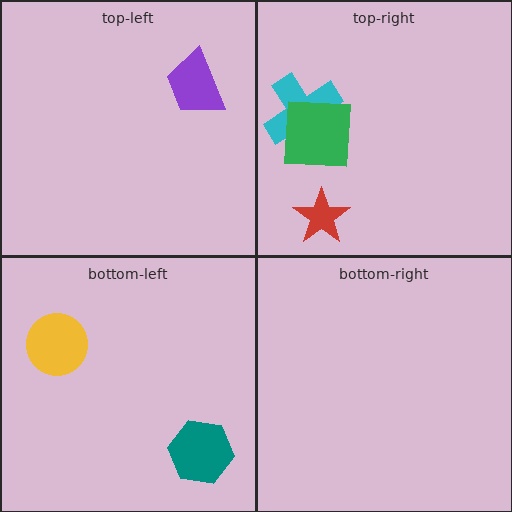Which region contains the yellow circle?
The bottom-left region.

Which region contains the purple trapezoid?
The top-left region.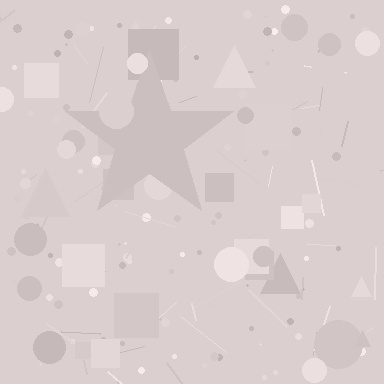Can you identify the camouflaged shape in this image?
The camouflaged shape is a star.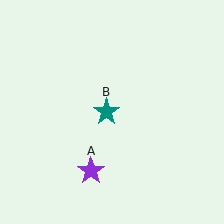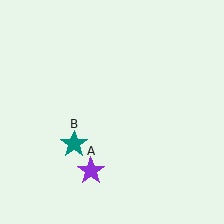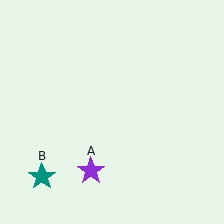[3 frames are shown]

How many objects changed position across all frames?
1 object changed position: teal star (object B).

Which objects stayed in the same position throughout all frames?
Purple star (object A) remained stationary.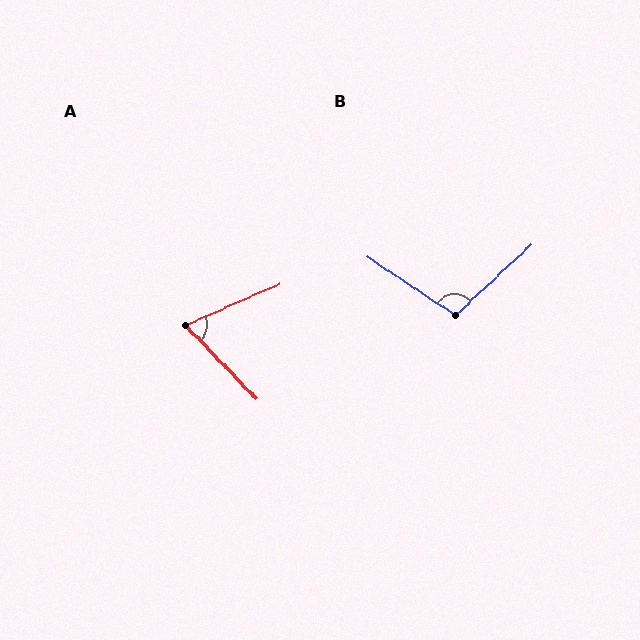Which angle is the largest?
B, at approximately 103 degrees.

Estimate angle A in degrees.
Approximately 70 degrees.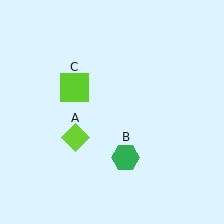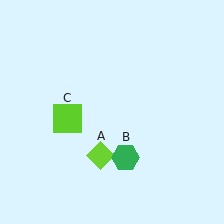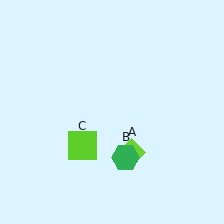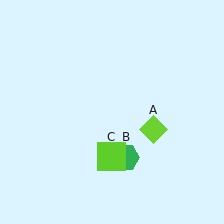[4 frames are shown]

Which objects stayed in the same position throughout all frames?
Green hexagon (object B) remained stationary.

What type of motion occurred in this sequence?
The lime diamond (object A), lime square (object C) rotated counterclockwise around the center of the scene.